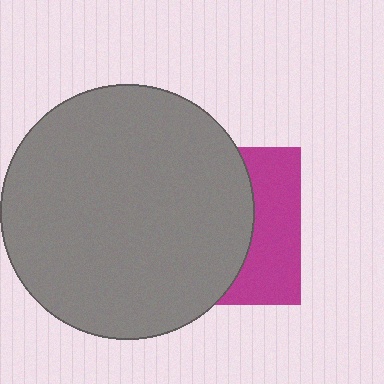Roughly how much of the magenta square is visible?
A small part of it is visible (roughly 36%).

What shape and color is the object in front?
The object in front is a gray circle.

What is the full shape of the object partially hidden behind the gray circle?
The partially hidden object is a magenta square.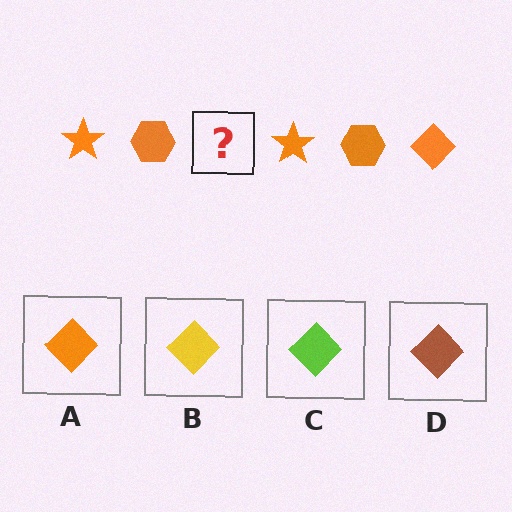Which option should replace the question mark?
Option A.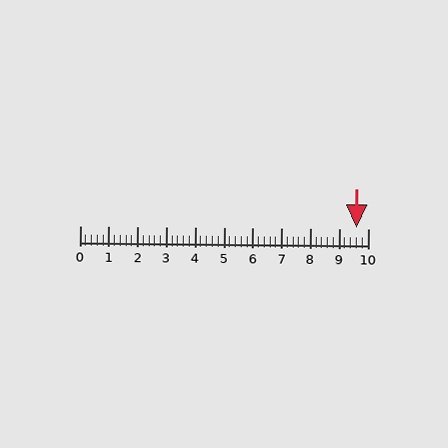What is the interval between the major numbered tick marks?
The major tick marks are spaced 1 units apart.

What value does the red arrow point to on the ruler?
The red arrow points to approximately 9.6.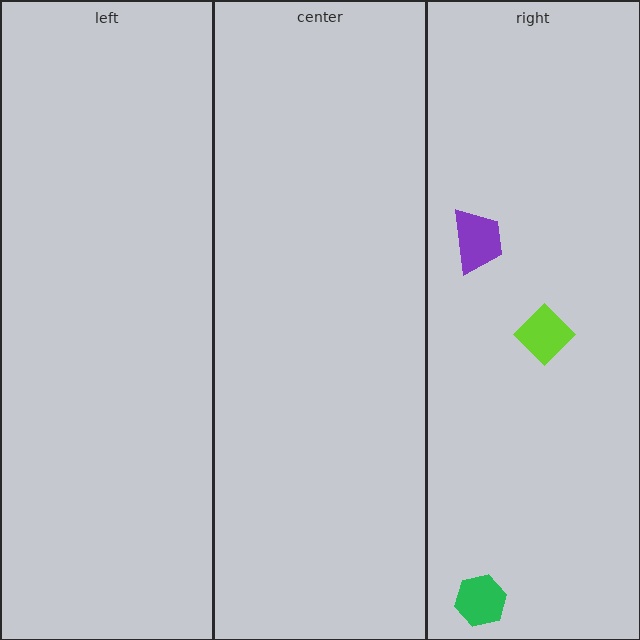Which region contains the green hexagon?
The right region.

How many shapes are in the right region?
3.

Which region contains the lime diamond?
The right region.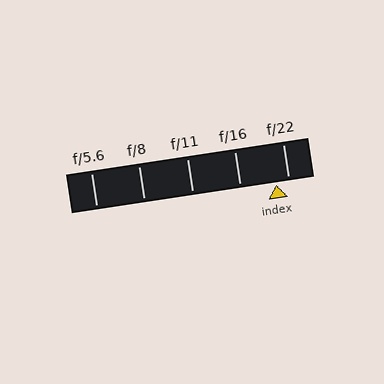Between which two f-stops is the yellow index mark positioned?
The index mark is between f/16 and f/22.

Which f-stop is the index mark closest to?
The index mark is closest to f/22.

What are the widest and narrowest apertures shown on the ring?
The widest aperture shown is f/5.6 and the narrowest is f/22.